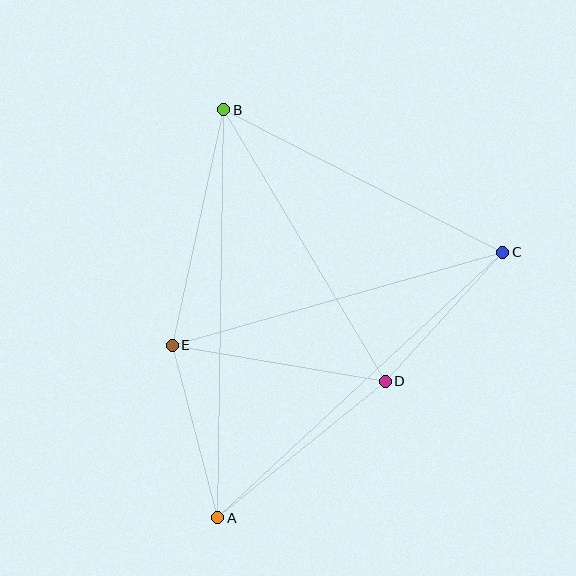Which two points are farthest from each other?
Points A and B are farthest from each other.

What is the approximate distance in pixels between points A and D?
The distance between A and D is approximately 216 pixels.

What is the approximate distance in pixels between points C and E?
The distance between C and E is approximately 343 pixels.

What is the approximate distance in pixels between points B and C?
The distance between B and C is approximately 314 pixels.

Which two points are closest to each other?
Points C and D are closest to each other.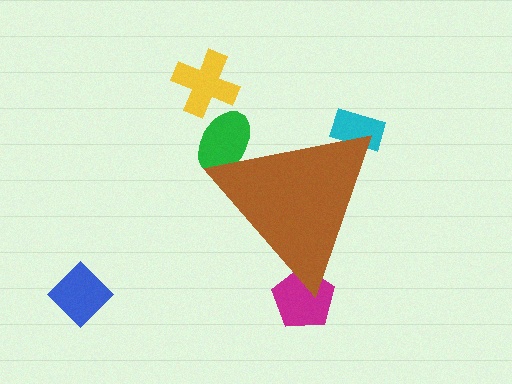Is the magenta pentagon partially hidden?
Yes, the magenta pentagon is partially hidden behind the brown triangle.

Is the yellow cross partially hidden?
No, the yellow cross is fully visible.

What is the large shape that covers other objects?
A brown triangle.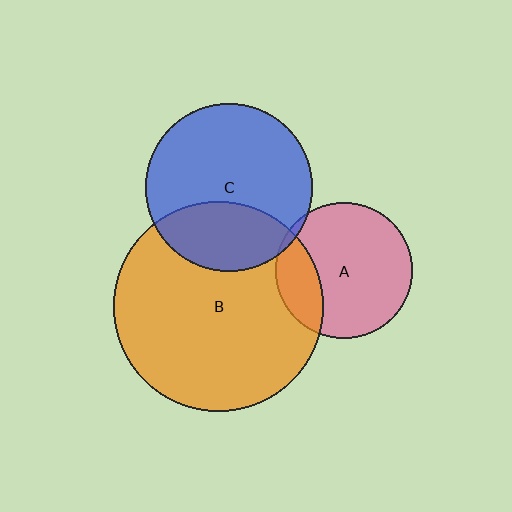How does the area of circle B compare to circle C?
Approximately 1.6 times.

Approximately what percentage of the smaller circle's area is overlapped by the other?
Approximately 20%.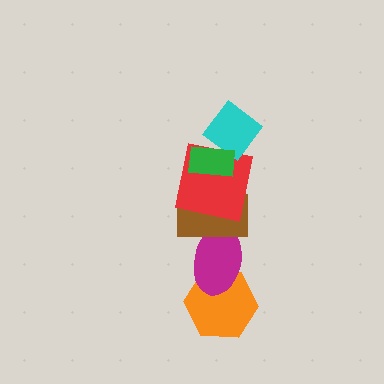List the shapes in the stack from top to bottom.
From top to bottom: the green rectangle, the cyan diamond, the red square, the brown rectangle, the magenta ellipse, the orange hexagon.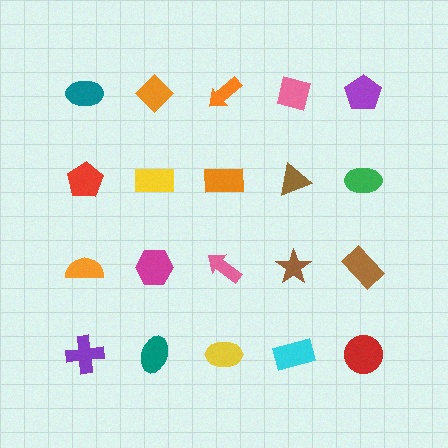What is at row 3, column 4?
A brown star.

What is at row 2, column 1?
A red pentagon.